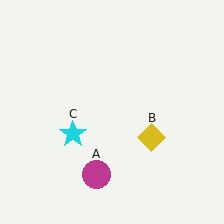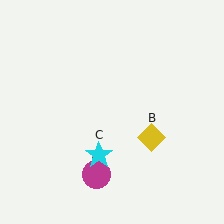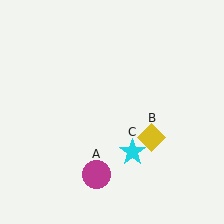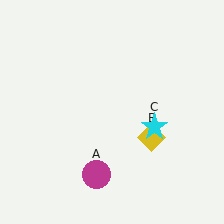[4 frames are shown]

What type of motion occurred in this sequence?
The cyan star (object C) rotated counterclockwise around the center of the scene.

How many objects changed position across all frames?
1 object changed position: cyan star (object C).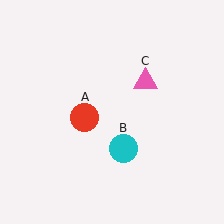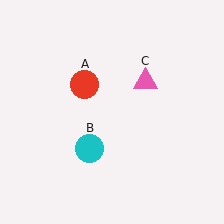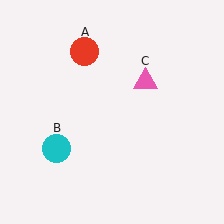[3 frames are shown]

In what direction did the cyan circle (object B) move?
The cyan circle (object B) moved left.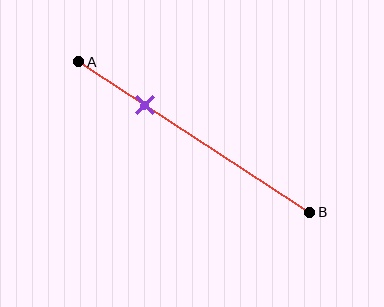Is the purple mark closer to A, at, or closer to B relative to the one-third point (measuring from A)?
The purple mark is closer to point A than the one-third point of segment AB.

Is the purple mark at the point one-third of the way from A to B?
No, the mark is at about 30% from A, not at the 33% one-third point.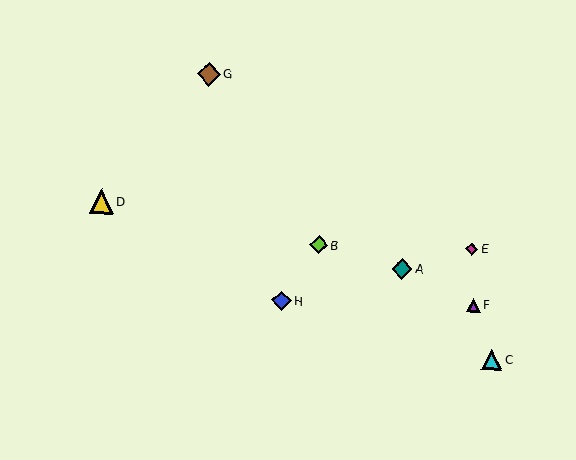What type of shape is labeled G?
Shape G is a brown diamond.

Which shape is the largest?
The yellow triangle (labeled D) is the largest.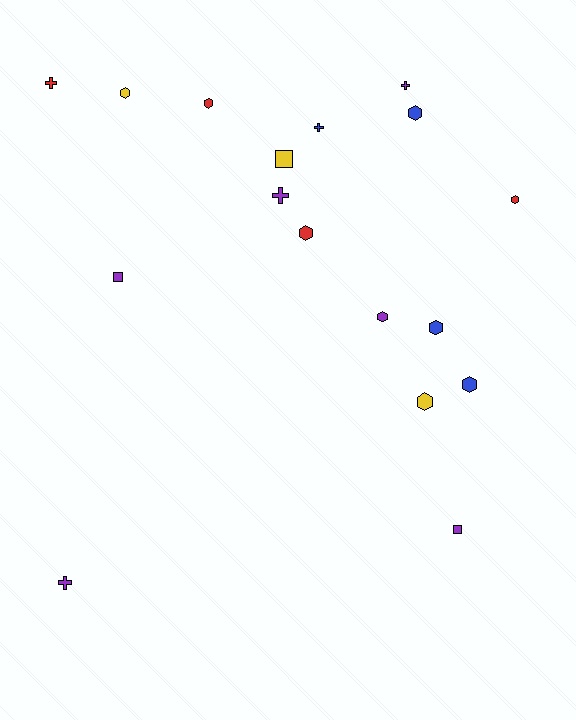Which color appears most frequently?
Purple, with 6 objects.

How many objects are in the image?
There are 17 objects.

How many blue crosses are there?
There is 1 blue cross.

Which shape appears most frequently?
Hexagon, with 9 objects.